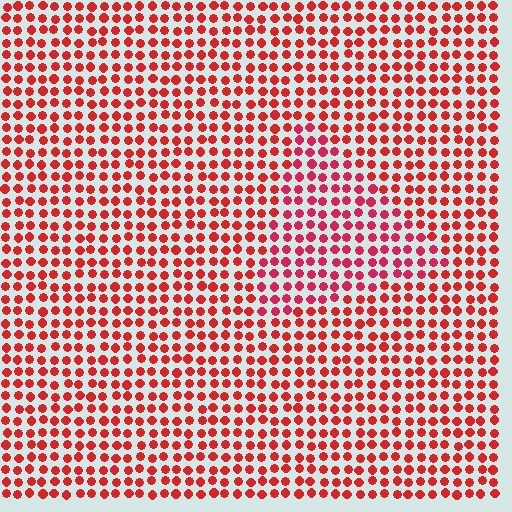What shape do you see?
I see a triangle.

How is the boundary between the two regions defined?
The boundary is defined purely by a slight shift in hue (about 17 degrees). Spacing, size, and orientation are identical on both sides.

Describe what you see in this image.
The image is filled with small red elements in a uniform arrangement. A triangle-shaped region is visible where the elements are tinted to a slightly different hue, forming a subtle color boundary.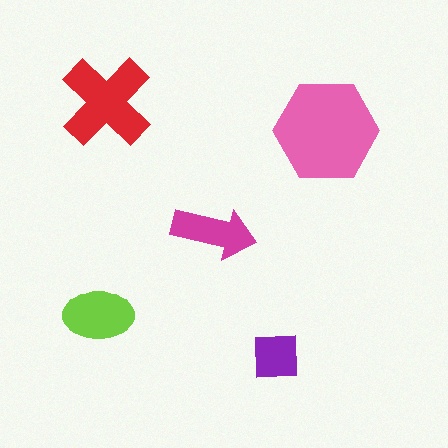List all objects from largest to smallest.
The pink hexagon, the red cross, the lime ellipse, the magenta arrow, the purple square.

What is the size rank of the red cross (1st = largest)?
2nd.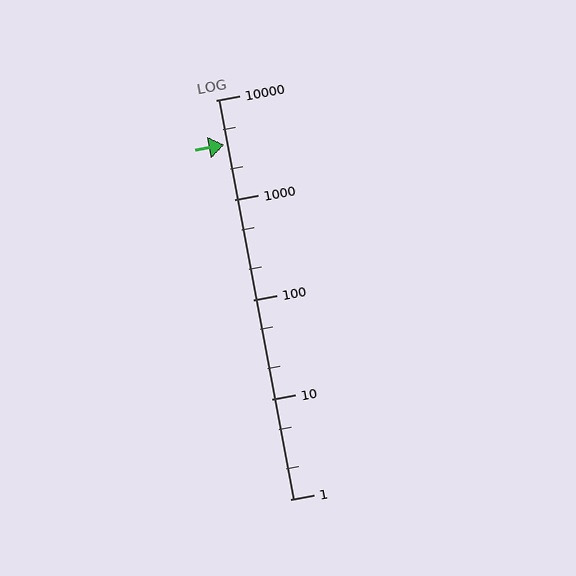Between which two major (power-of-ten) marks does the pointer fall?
The pointer is between 1000 and 10000.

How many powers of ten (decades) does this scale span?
The scale spans 4 decades, from 1 to 10000.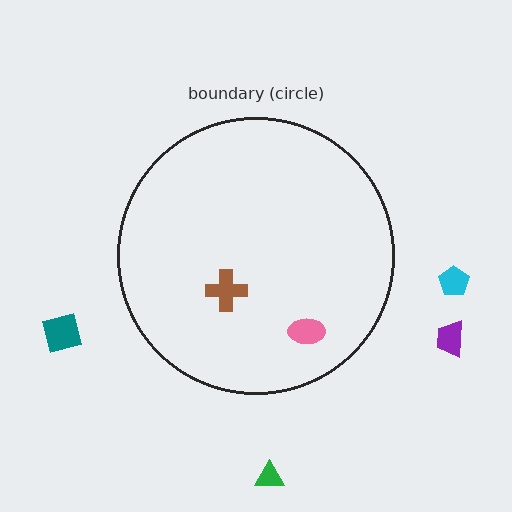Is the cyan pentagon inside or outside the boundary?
Outside.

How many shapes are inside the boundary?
2 inside, 4 outside.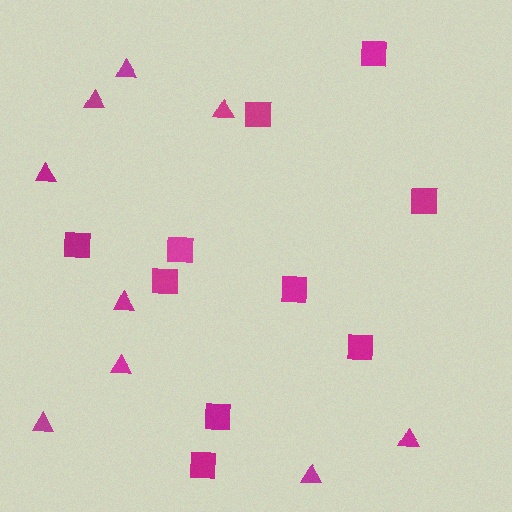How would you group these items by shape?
There are 2 groups: one group of squares (10) and one group of triangles (9).